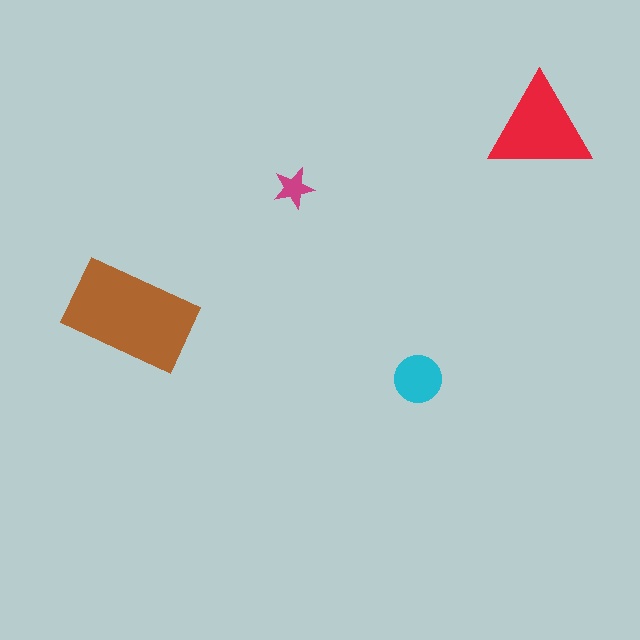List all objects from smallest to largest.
The magenta star, the cyan circle, the red triangle, the brown rectangle.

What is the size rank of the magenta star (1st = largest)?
4th.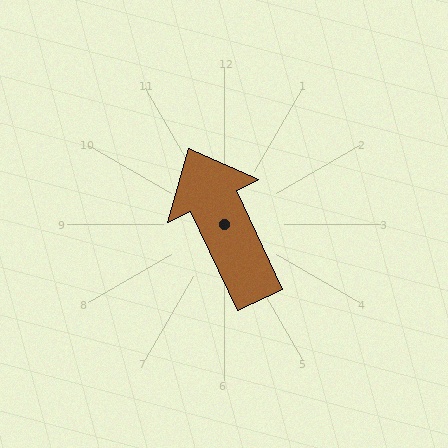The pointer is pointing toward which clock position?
Roughly 11 o'clock.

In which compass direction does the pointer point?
Northwest.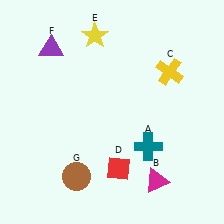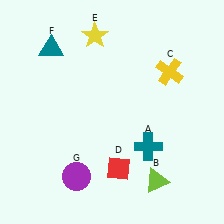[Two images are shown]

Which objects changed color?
B changed from magenta to lime. F changed from purple to teal. G changed from brown to purple.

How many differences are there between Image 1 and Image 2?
There are 3 differences between the two images.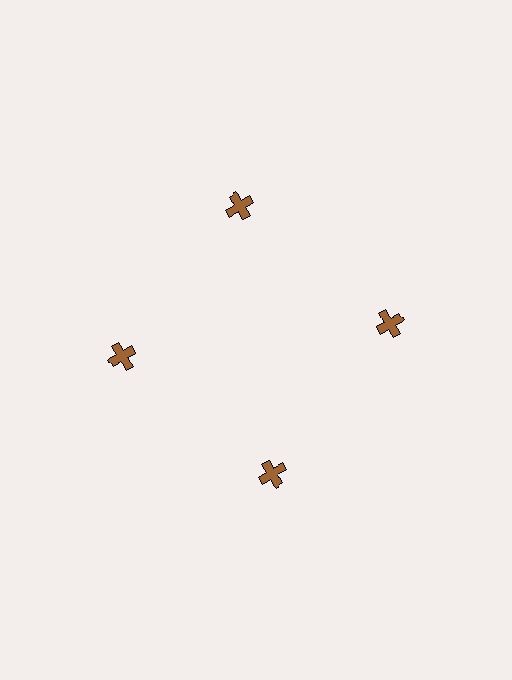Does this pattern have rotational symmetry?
Yes, this pattern has 4-fold rotational symmetry. It looks the same after rotating 90 degrees around the center.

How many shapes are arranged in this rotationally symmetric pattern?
There are 4 shapes, arranged in 4 groups of 1.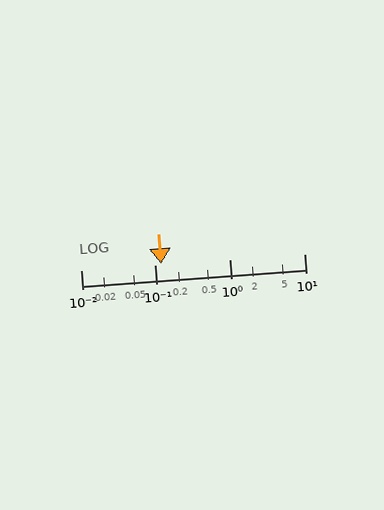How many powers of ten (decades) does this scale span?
The scale spans 3 decades, from 0.01 to 10.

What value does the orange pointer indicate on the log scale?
The pointer indicates approximately 0.12.